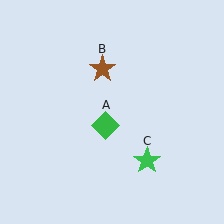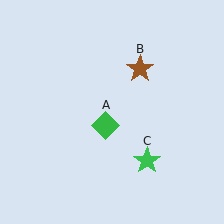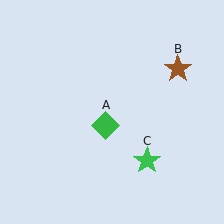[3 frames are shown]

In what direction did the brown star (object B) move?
The brown star (object B) moved right.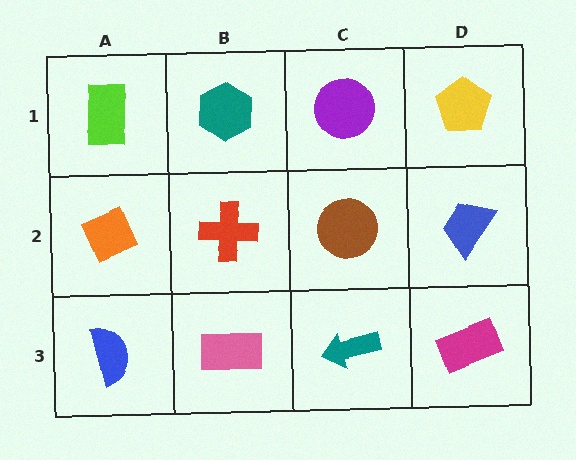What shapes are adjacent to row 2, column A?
A lime rectangle (row 1, column A), a blue semicircle (row 3, column A), a red cross (row 2, column B).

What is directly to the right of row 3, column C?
A magenta rectangle.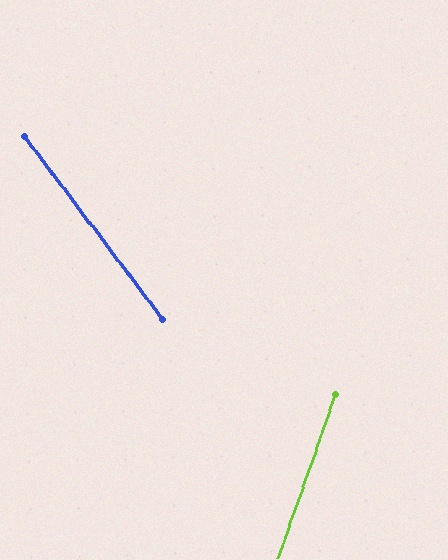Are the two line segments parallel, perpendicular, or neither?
Neither parallel nor perpendicular — they differ by about 56°.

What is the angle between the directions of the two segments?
Approximately 56 degrees.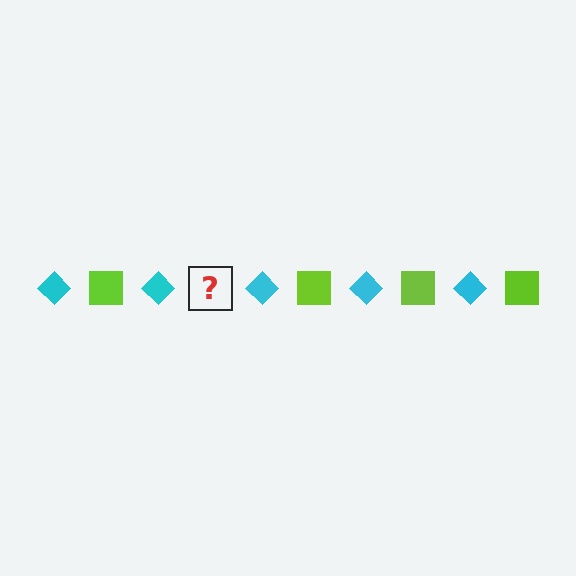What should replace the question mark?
The question mark should be replaced with a lime square.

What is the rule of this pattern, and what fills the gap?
The rule is that the pattern alternates between cyan diamond and lime square. The gap should be filled with a lime square.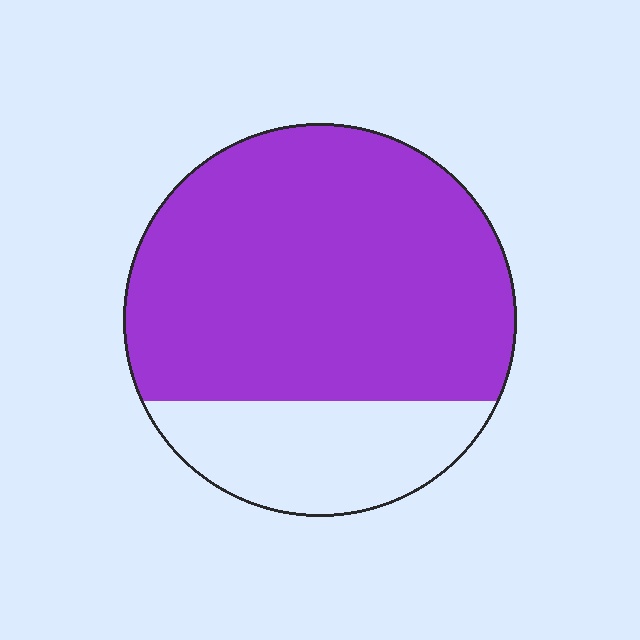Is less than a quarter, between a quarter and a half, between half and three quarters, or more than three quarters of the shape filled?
More than three quarters.